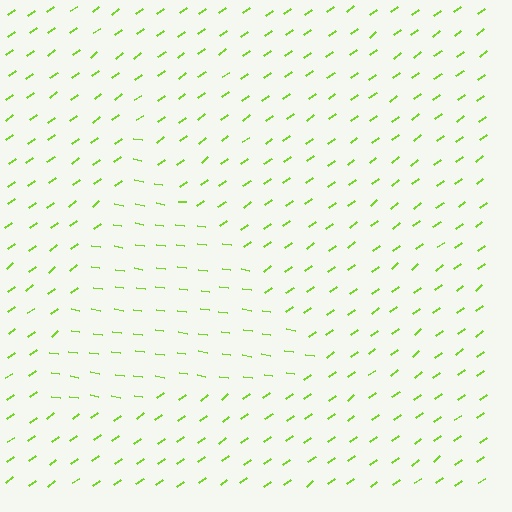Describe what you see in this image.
The image is filled with small lime line segments. A triangle region in the image has lines oriented differently from the surrounding lines, creating a visible texture boundary.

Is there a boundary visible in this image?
Yes, there is a texture boundary formed by a change in line orientation.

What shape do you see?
I see a triangle.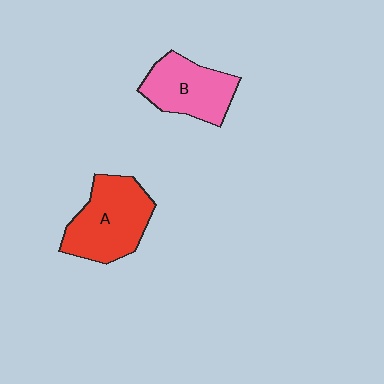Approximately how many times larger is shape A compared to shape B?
Approximately 1.2 times.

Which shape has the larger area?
Shape A (red).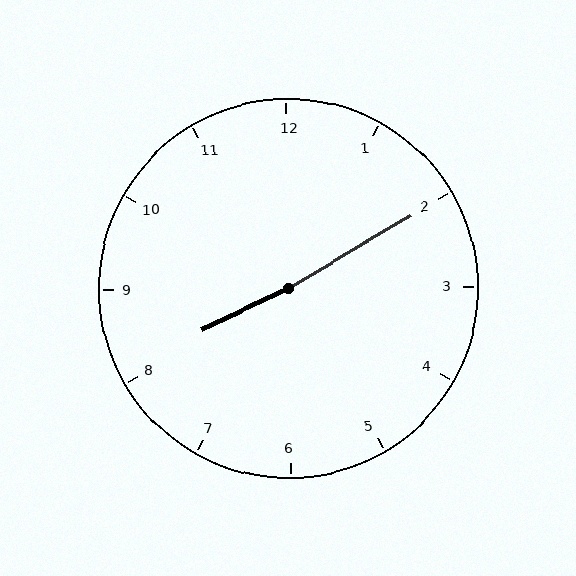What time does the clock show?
8:10.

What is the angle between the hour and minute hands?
Approximately 175 degrees.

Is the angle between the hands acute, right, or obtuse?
It is obtuse.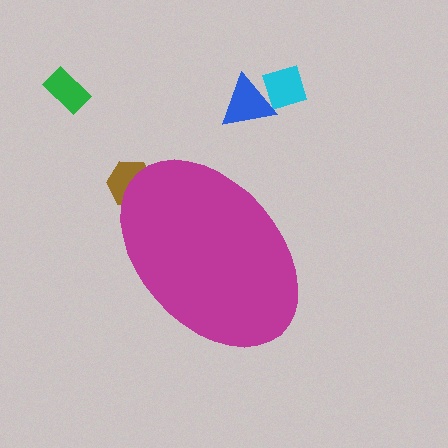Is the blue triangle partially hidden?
No, the blue triangle is fully visible.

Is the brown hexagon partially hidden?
Yes, the brown hexagon is partially hidden behind the magenta ellipse.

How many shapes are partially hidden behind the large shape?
1 shape is partially hidden.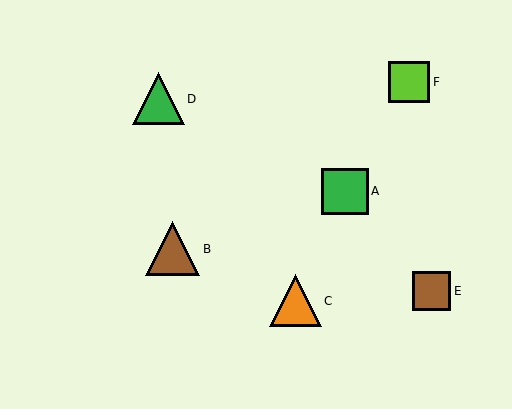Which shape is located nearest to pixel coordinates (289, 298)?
The orange triangle (labeled C) at (295, 301) is nearest to that location.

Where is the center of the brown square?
The center of the brown square is at (431, 291).